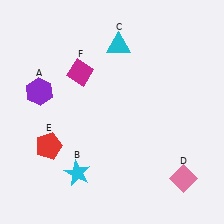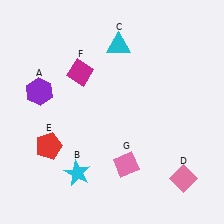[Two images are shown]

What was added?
A pink diamond (G) was added in Image 2.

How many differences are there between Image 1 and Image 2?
There is 1 difference between the two images.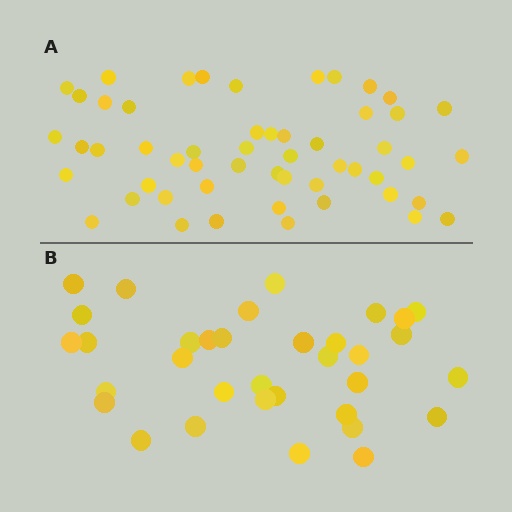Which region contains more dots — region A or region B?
Region A (the top region) has more dots.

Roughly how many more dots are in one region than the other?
Region A has approximately 20 more dots than region B.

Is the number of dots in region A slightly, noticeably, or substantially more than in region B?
Region A has substantially more. The ratio is roughly 1.6 to 1.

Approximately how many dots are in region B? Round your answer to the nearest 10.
About 30 dots. (The exact count is 34, which rounds to 30.)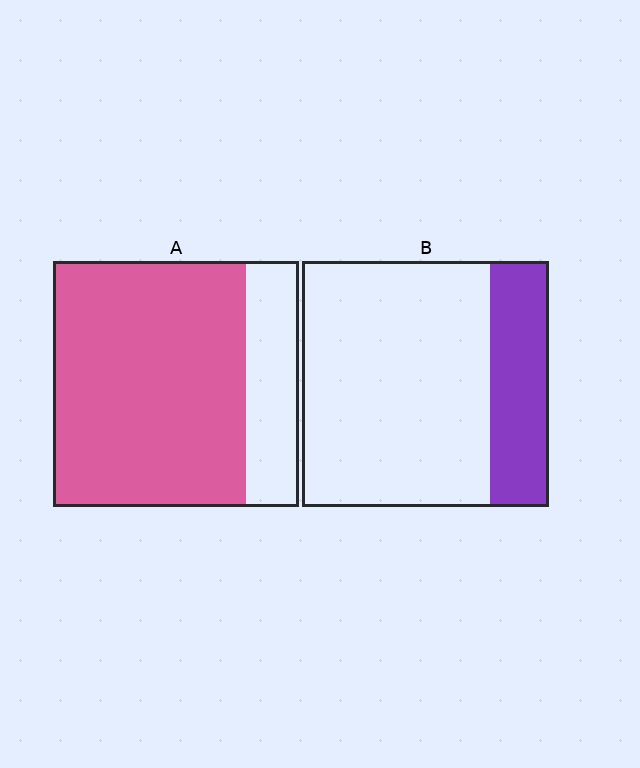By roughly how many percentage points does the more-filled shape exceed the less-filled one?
By roughly 55 percentage points (A over B).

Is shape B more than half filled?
No.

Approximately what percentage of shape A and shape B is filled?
A is approximately 80% and B is approximately 25%.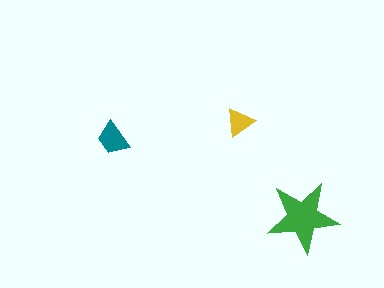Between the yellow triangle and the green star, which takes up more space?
The green star.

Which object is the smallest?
The yellow triangle.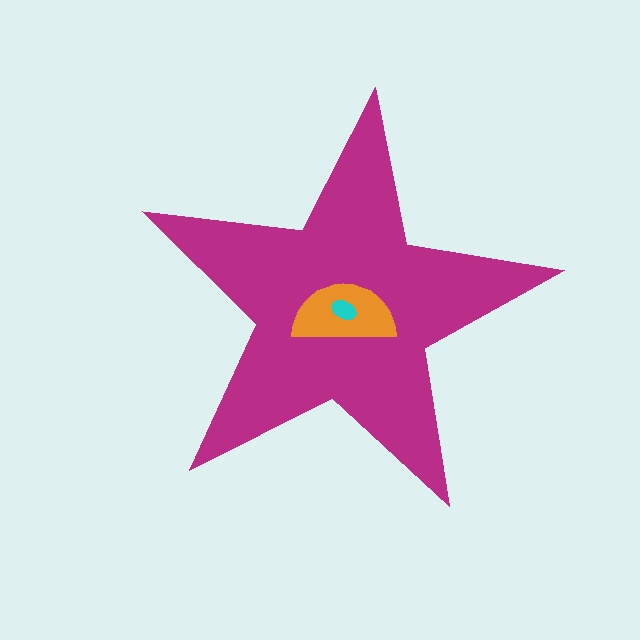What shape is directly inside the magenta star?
The orange semicircle.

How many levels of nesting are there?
3.